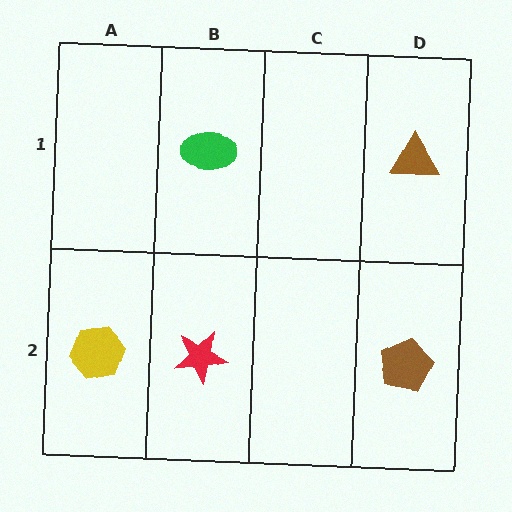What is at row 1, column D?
A brown triangle.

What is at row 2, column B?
A red star.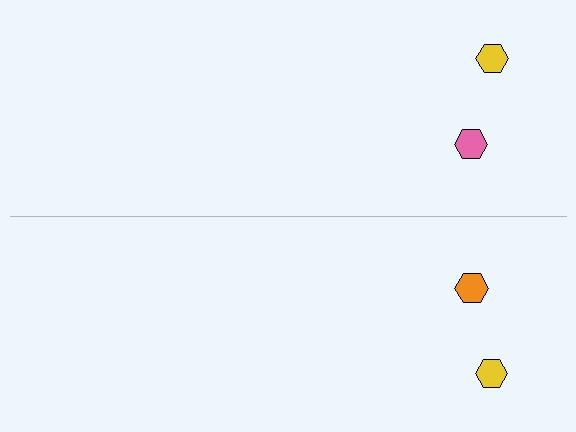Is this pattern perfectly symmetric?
No, the pattern is not perfectly symmetric. The orange hexagon on the bottom side breaks the symmetry — its mirror counterpart is pink.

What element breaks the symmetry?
The orange hexagon on the bottom side breaks the symmetry — its mirror counterpart is pink.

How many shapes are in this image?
There are 4 shapes in this image.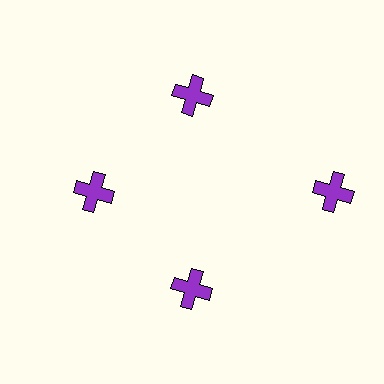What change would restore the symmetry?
The symmetry would be restored by moving it inward, back onto the ring so that all 4 crosses sit at equal angles and equal distance from the center.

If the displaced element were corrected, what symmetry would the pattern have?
It would have 4-fold rotational symmetry — the pattern would map onto itself every 90 degrees.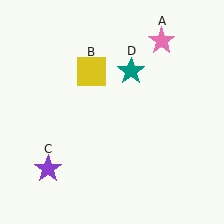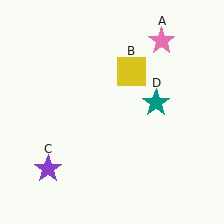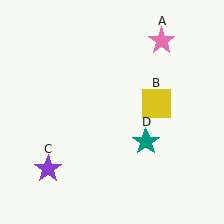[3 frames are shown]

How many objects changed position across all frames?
2 objects changed position: yellow square (object B), teal star (object D).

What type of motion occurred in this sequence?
The yellow square (object B), teal star (object D) rotated clockwise around the center of the scene.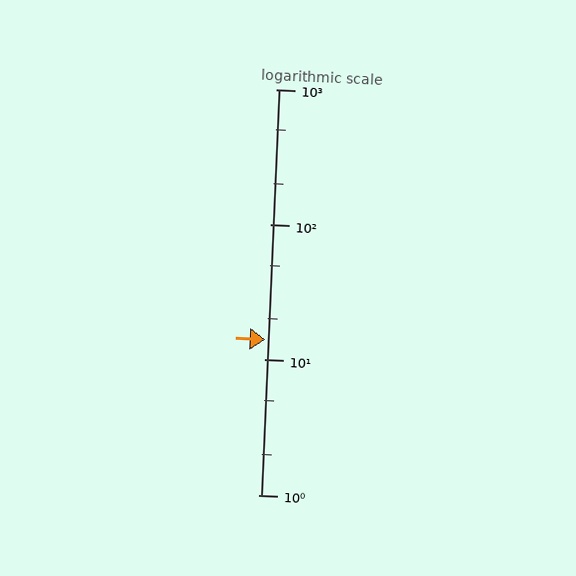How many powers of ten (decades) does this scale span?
The scale spans 3 decades, from 1 to 1000.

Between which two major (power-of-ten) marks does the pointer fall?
The pointer is between 10 and 100.